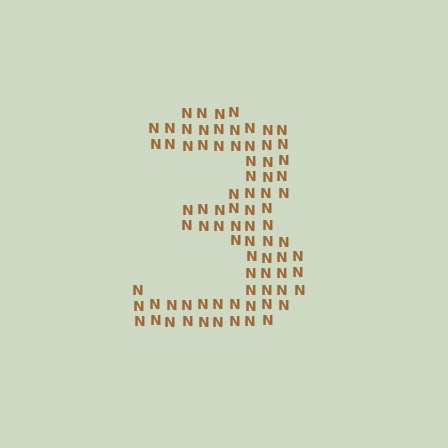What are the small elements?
The small elements are letter N's.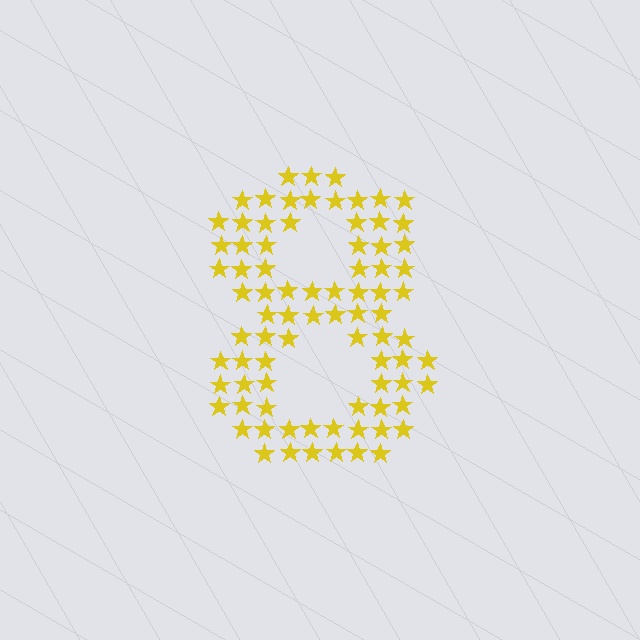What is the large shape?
The large shape is the digit 8.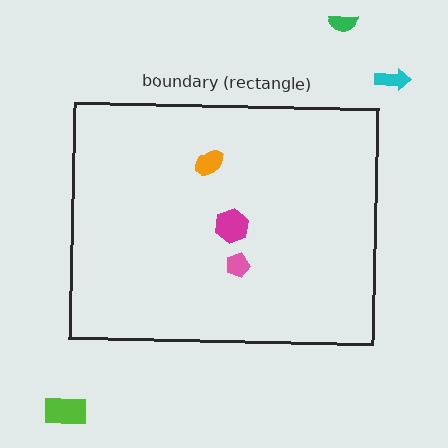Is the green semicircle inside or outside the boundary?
Outside.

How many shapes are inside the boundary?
3 inside, 3 outside.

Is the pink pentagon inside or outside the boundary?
Inside.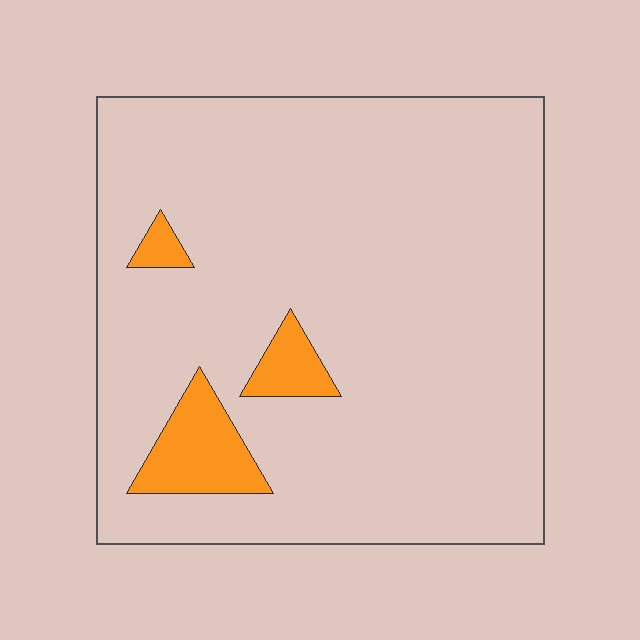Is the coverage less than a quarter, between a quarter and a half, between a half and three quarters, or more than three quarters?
Less than a quarter.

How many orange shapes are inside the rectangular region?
3.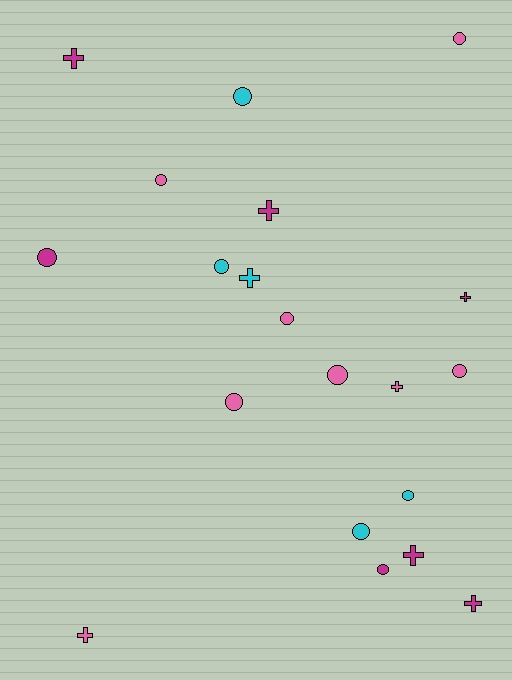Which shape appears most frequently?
Circle, with 12 objects.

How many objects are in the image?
There are 20 objects.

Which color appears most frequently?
Pink, with 8 objects.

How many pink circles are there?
There are 6 pink circles.